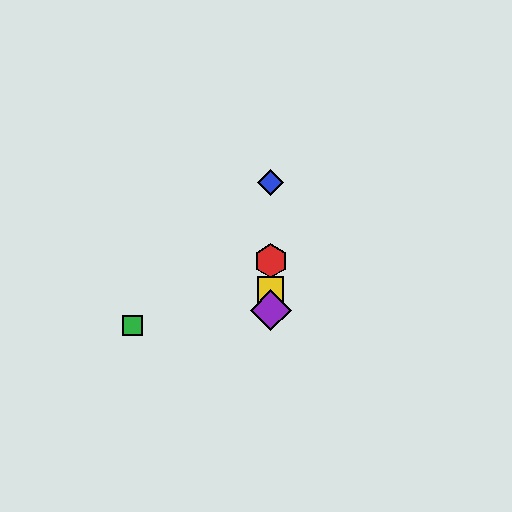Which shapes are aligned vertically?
The red hexagon, the blue diamond, the yellow square, the purple diamond are aligned vertically.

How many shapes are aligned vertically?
4 shapes (the red hexagon, the blue diamond, the yellow square, the purple diamond) are aligned vertically.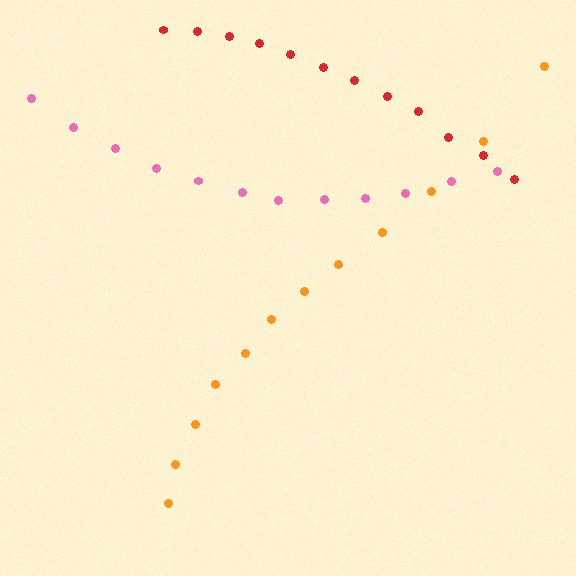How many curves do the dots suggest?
There are 3 distinct paths.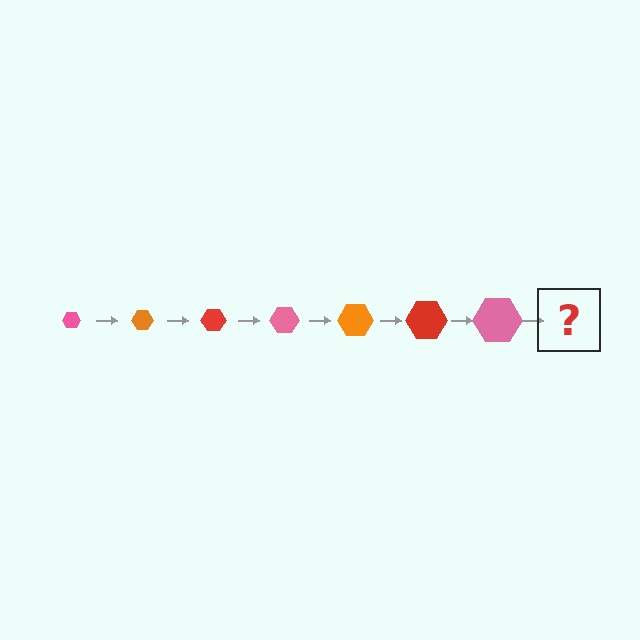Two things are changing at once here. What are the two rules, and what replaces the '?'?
The two rules are that the hexagon grows larger each step and the color cycles through pink, orange, and red. The '?' should be an orange hexagon, larger than the previous one.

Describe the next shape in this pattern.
It should be an orange hexagon, larger than the previous one.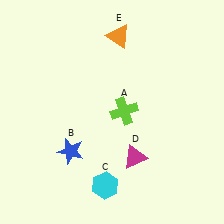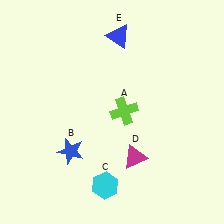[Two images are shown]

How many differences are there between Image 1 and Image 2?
There is 1 difference between the two images.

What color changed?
The triangle (E) changed from orange in Image 1 to blue in Image 2.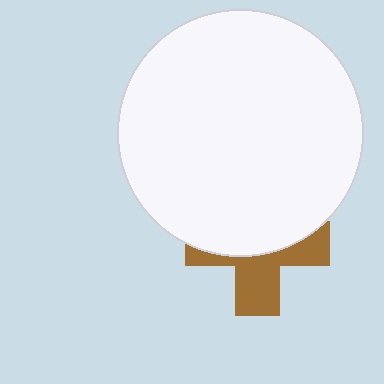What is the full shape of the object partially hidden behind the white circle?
The partially hidden object is a brown cross.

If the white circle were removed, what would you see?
You would see the complete brown cross.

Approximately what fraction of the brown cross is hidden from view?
Roughly 56% of the brown cross is hidden behind the white circle.